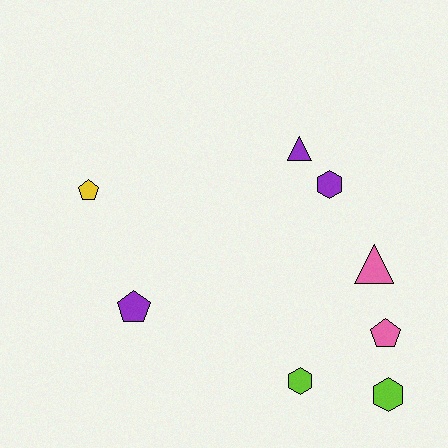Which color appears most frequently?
Purple, with 3 objects.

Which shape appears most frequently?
Pentagon, with 3 objects.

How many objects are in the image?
There are 8 objects.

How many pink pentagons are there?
There is 1 pink pentagon.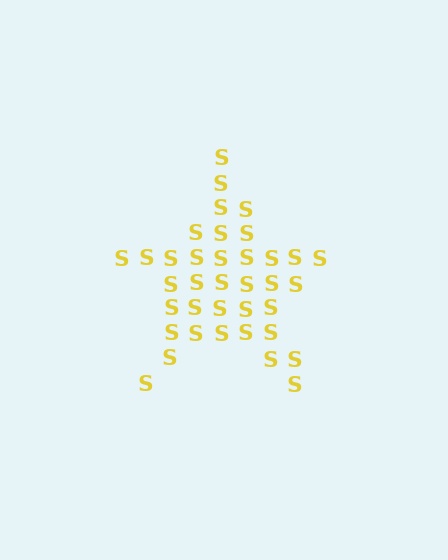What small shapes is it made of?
It is made of small letter S's.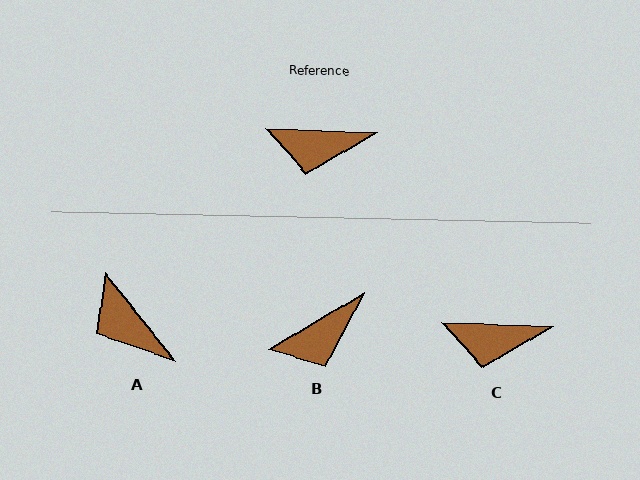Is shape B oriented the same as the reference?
No, it is off by about 32 degrees.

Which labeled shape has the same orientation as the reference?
C.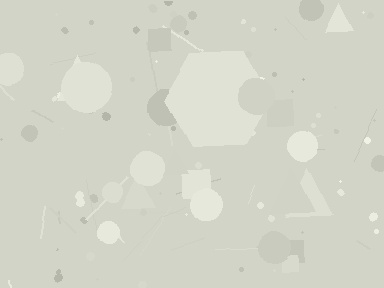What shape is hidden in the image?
A hexagon is hidden in the image.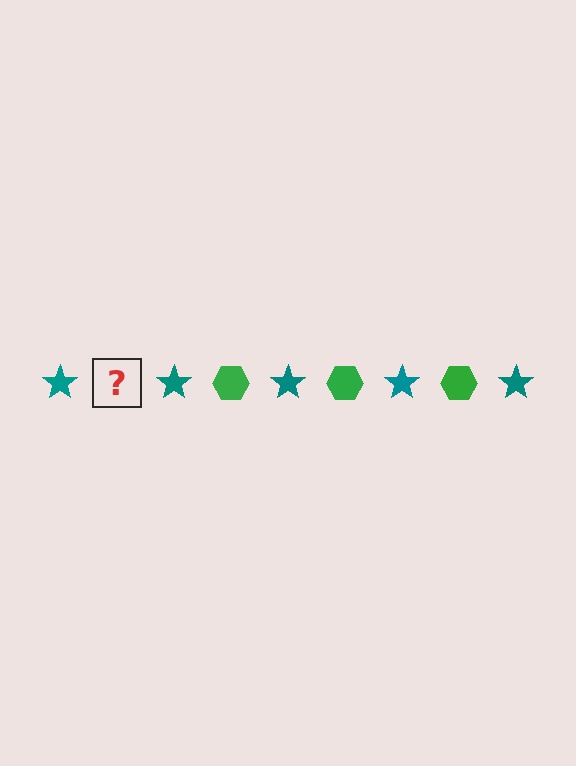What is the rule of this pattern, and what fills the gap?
The rule is that the pattern alternates between teal star and green hexagon. The gap should be filled with a green hexagon.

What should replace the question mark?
The question mark should be replaced with a green hexagon.